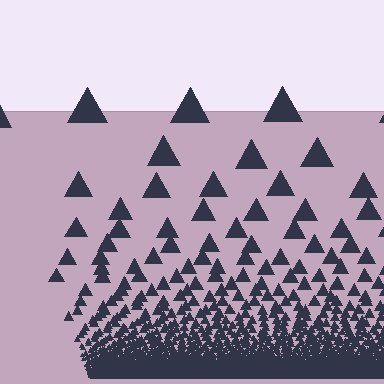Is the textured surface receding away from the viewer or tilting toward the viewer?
The surface appears to tilt toward the viewer. Texture elements get larger and sparser toward the top.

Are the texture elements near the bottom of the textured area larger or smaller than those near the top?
Smaller. The gradient is inverted — elements near the bottom are smaller and denser.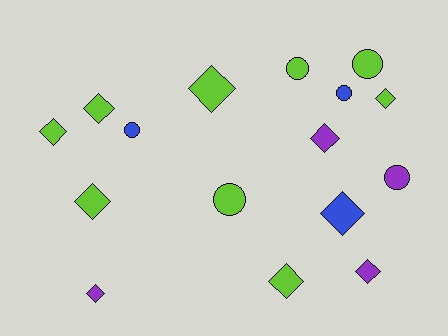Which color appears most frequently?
Lime, with 9 objects.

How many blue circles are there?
There are 2 blue circles.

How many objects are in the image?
There are 16 objects.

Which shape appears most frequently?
Diamond, with 10 objects.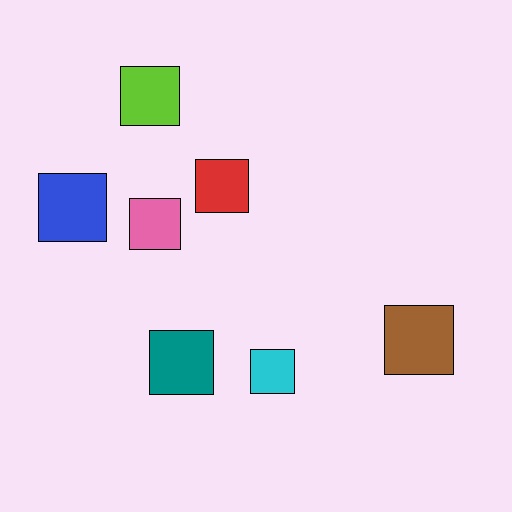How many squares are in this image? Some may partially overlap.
There are 7 squares.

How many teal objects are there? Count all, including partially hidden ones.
There is 1 teal object.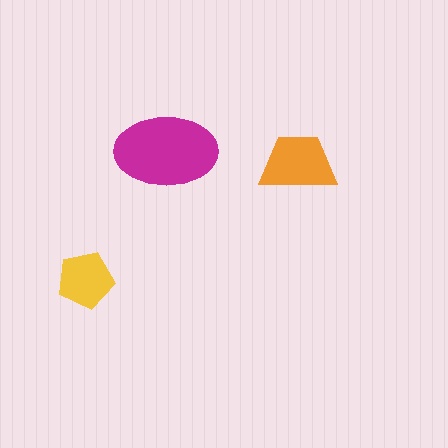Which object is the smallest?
The yellow pentagon.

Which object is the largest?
The magenta ellipse.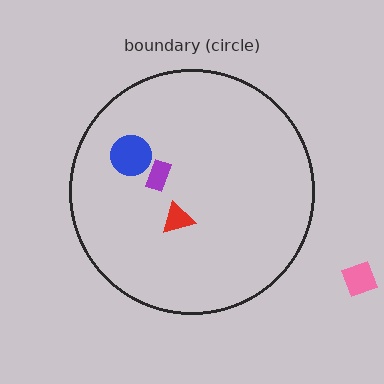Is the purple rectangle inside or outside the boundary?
Inside.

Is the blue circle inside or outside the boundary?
Inside.